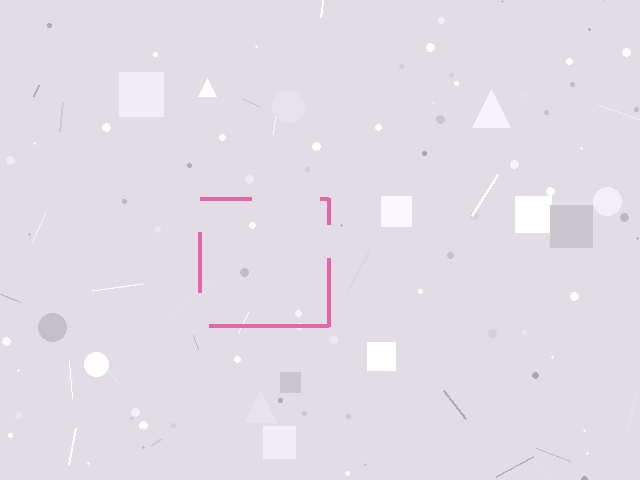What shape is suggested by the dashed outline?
The dashed outline suggests a square.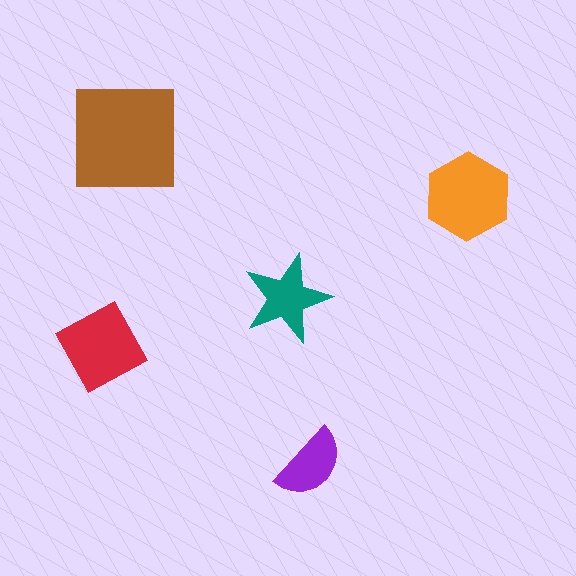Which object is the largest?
The brown square.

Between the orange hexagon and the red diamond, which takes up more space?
The orange hexagon.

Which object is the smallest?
The purple semicircle.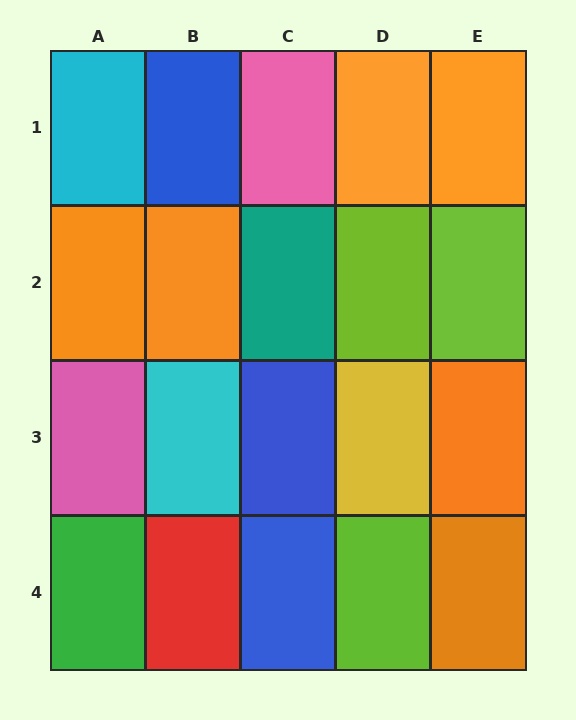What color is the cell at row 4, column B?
Red.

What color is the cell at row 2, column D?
Lime.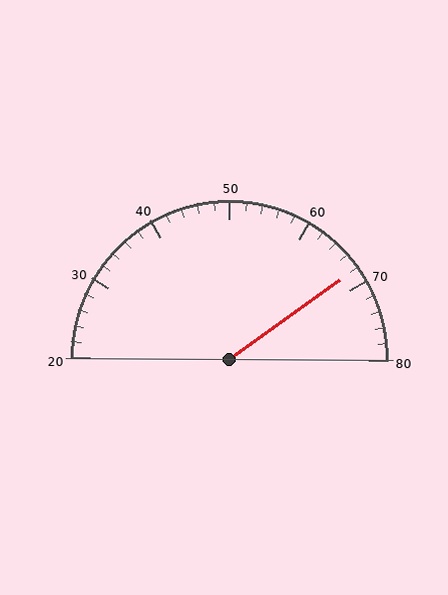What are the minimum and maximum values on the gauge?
The gauge ranges from 20 to 80.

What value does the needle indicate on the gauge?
The needle indicates approximately 68.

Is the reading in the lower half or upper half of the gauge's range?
The reading is in the upper half of the range (20 to 80).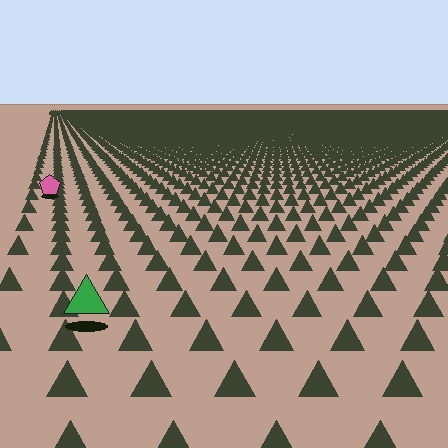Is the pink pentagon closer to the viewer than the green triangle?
No. The green triangle is closer — you can tell from the texture gradient: the ground texture is coarser near it.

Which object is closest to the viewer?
The green triangle is closest. The texture marks near it are larger and more spread out.